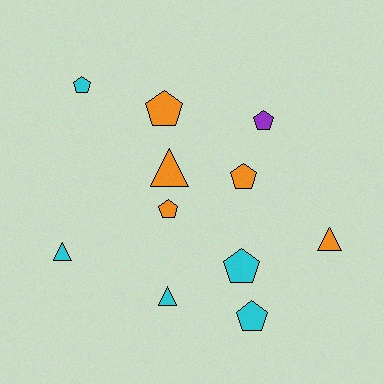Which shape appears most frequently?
Pentagon, with 7 objects.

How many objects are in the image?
There are 11 objects.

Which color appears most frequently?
Cyan, with 5 objects.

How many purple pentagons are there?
There is 1 purple pentagon.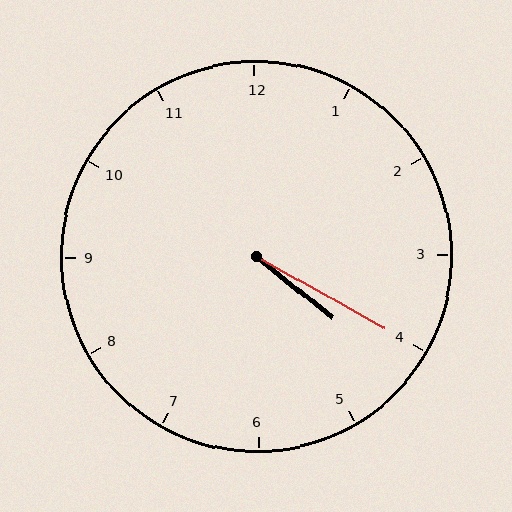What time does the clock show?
4:20.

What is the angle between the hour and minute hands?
Approximately 10 degrees.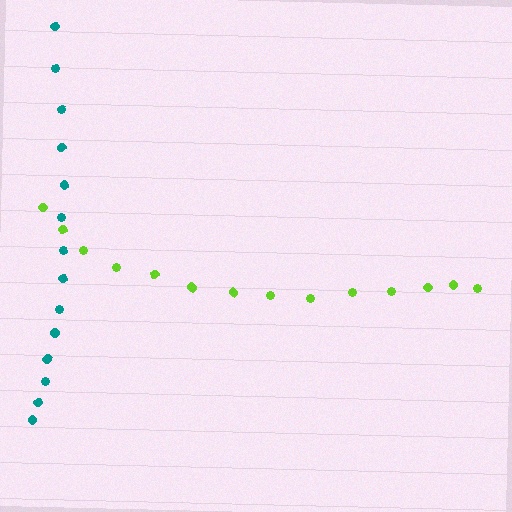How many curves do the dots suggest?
There are 2 distinct paths.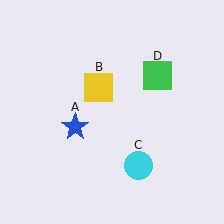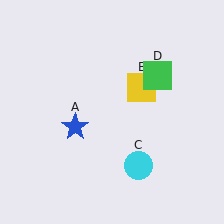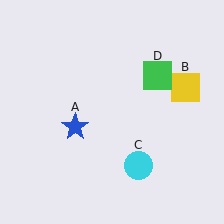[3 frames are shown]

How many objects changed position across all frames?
1 object changed position: yellow square (object B).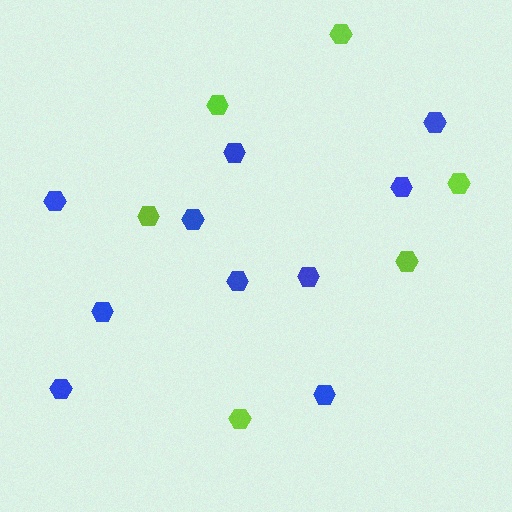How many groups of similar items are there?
There are 2 groups: one group of blue hexagons (10) and one group of lime hexagons (6).